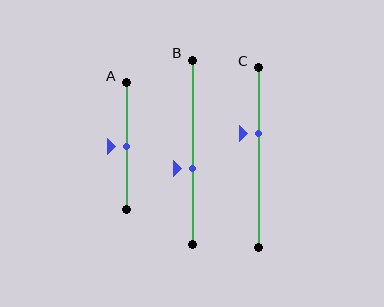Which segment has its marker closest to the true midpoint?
Segment A has its marker closest to the true midpoint.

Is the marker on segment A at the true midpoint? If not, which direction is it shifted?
Yes, the marker on segment A is at the true midpoint.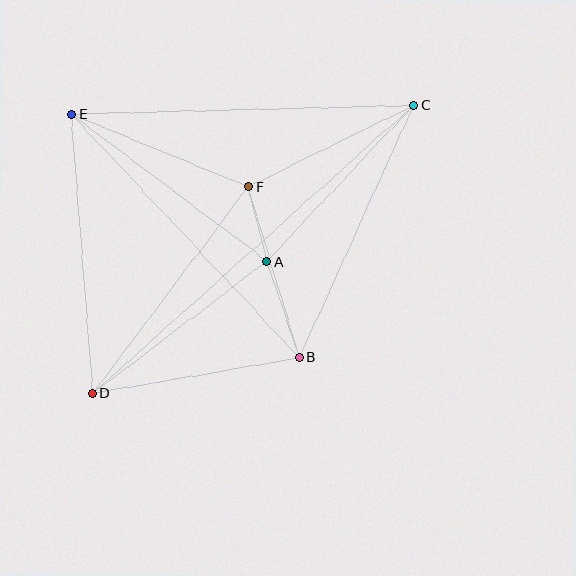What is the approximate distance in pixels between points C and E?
The distance between C and E is approximately 342 pixels.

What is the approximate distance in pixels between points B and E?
The distance between B and E is approximately 334 pixels.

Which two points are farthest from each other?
Points C and D are farthest from each other.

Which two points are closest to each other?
Points A and F are closest to each other.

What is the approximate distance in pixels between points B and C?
The distance between B and C is approximately 277 pixels.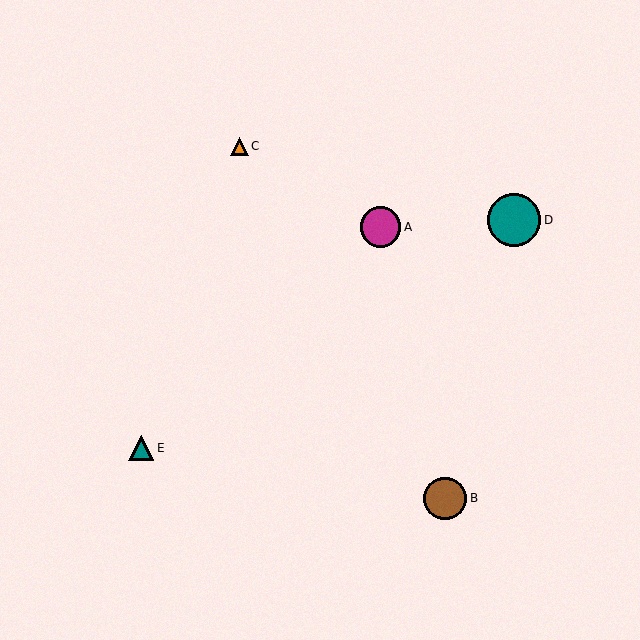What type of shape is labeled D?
Shape D is a teal circle.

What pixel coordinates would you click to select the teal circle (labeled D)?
Click at (514, 220) to select the teal circle D.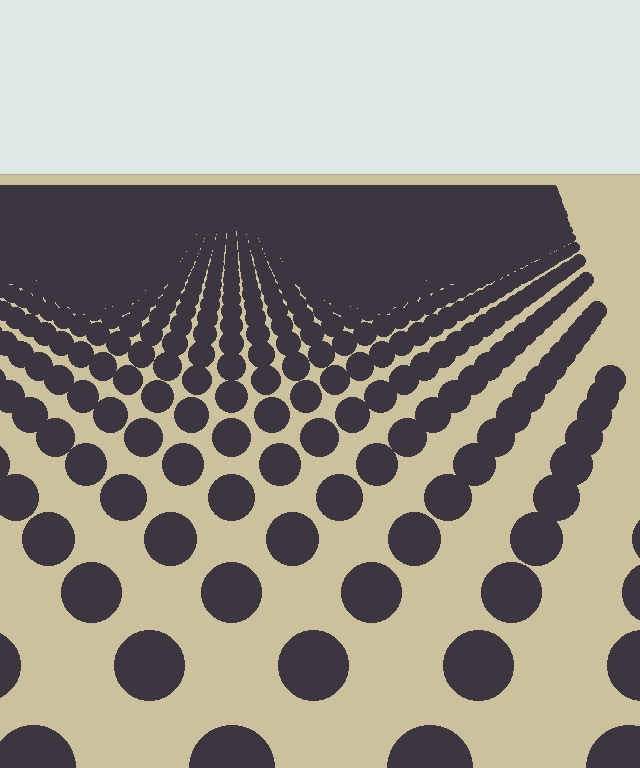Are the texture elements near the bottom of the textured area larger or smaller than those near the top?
Larger. Near the bottom, elements are closer to the viewer and appear at a bigger on-screen size.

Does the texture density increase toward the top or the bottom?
Density increases toward the top.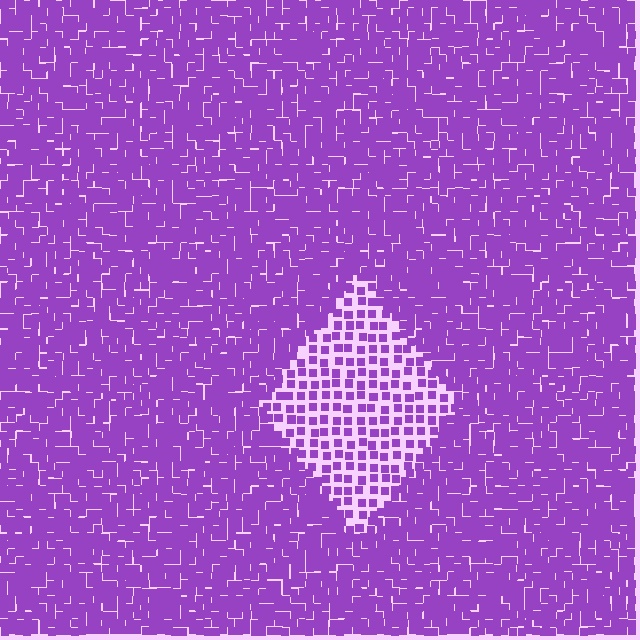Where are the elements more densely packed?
The elements are more densely packed outside the diamond boundary.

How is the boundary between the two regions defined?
The boundary is defined by a change in element density (approximately 2.3x ratio). All elements are the same color, size, and shape.